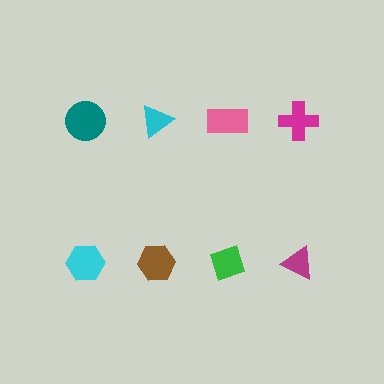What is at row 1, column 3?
A pink rectangle.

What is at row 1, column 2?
A cyan triangle.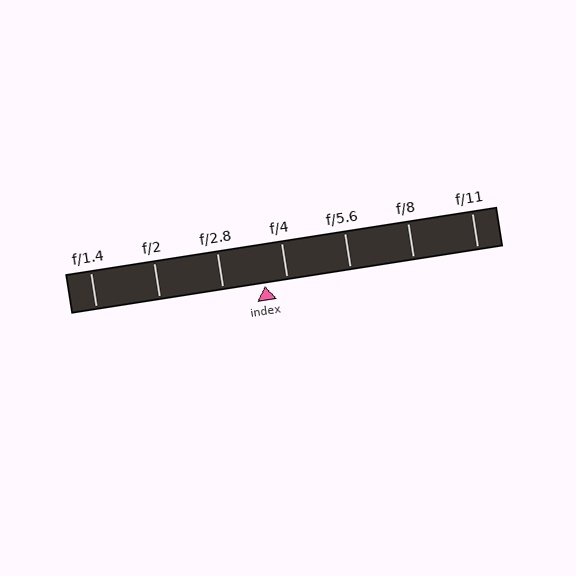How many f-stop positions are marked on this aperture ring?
There are 7 f-stop positions marked.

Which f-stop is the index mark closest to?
The index mark is closest to f/4.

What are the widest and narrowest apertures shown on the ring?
The widest aperture shown is f/1.4 and the narrowest is f/11.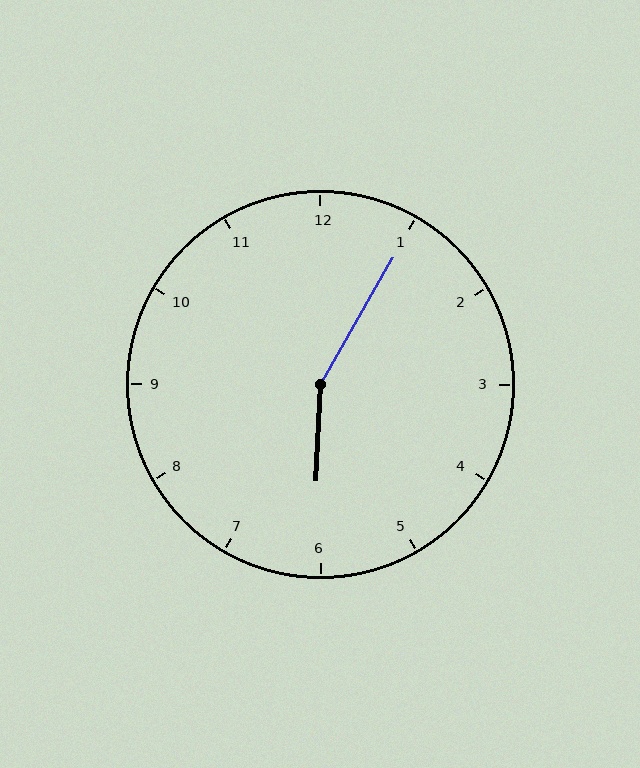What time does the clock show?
6:05.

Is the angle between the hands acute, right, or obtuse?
It is obtuse.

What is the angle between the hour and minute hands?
Approximately 152 degrees.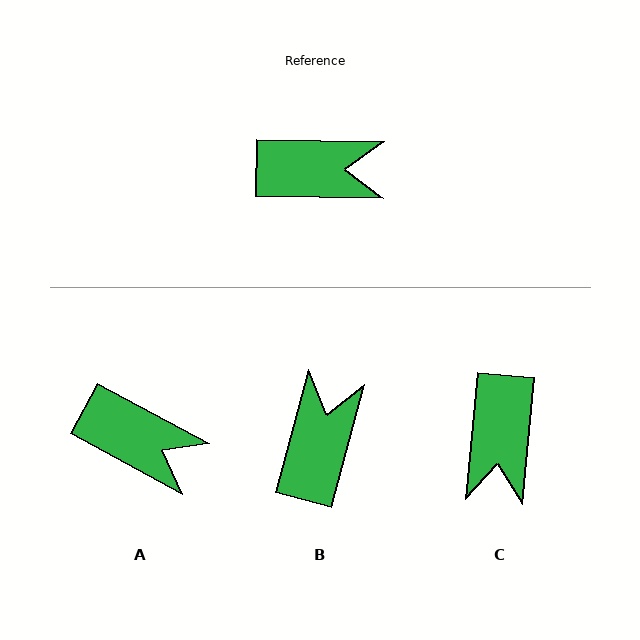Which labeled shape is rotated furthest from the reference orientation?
C, about 94 degrees away.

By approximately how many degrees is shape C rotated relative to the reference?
Approximately 94 degrees clockwise.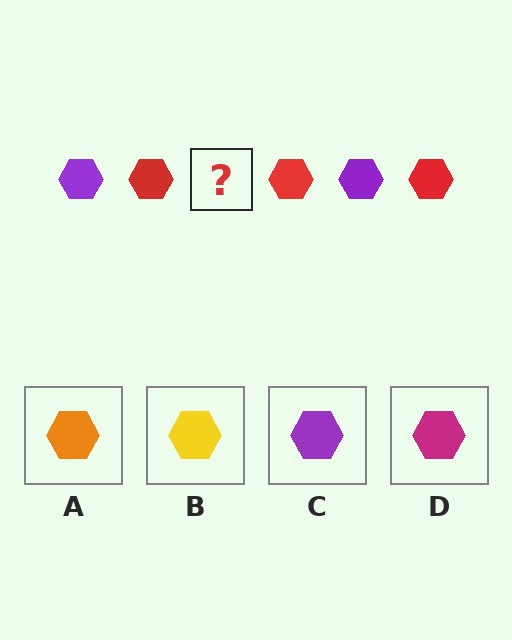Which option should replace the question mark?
Option C.